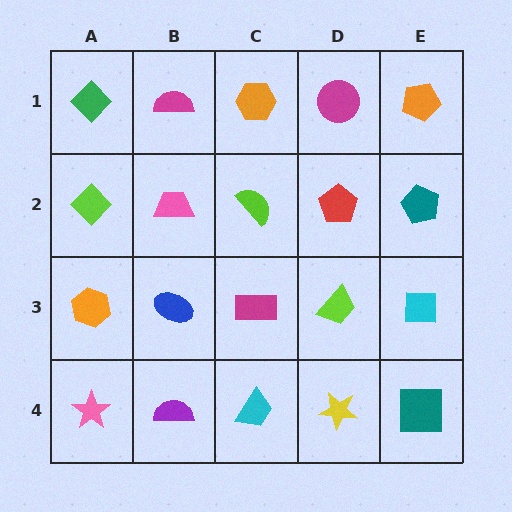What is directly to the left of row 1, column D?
An orange hexagon.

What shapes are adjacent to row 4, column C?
A magenta rectangle (row 3, column C), a purple semicircle (row 4, column B), a yellow star (row 4, column D).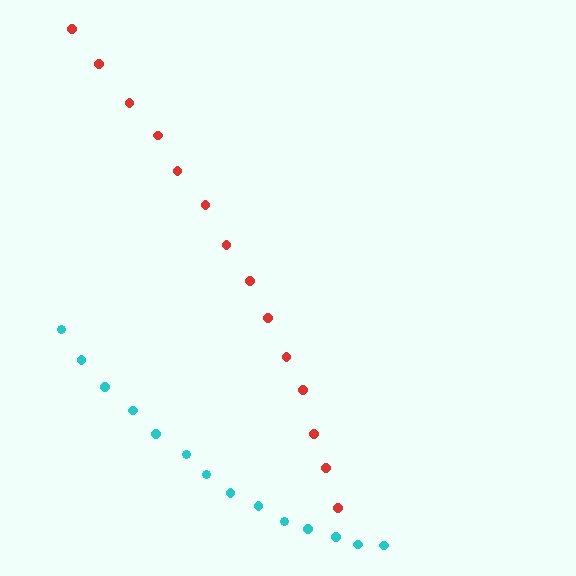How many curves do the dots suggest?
There are 2 distinct paths.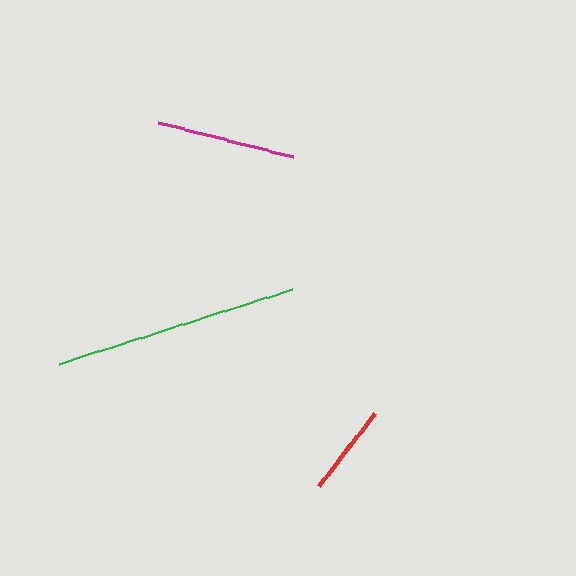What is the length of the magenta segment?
The magenta segment is approximately 139 pixels long.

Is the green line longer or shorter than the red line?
The green line is longer than the red line.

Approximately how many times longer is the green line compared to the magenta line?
The green line is approximately 1.8 times the length of the magenta line.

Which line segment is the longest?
The green line is the longest at approximately 244 pixels.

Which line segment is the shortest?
The red line is the shortest at approximately 92 pixels.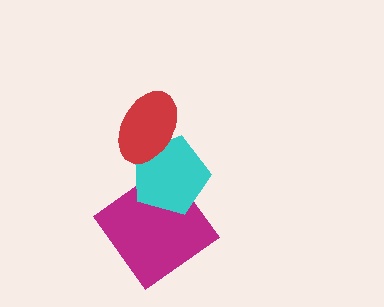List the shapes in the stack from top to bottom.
From top to bottom: the red ellipse, the cyan pentagon, the magenta diamond.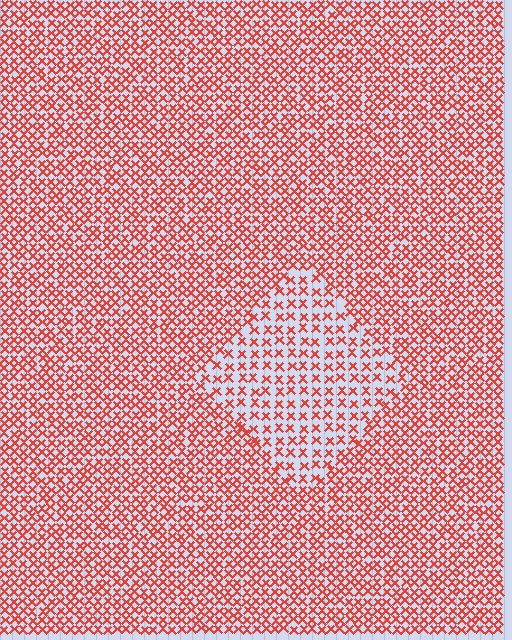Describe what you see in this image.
The image contains small red elements arranged at two different densities. A diamond-shaped region is visible where the elements are less densely packed than the surrounding area.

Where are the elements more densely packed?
The elements are more densely packed outside the diamond boundary.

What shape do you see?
I see a diamond.